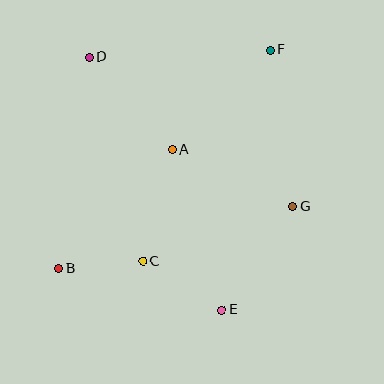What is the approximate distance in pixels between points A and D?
The distance between A and D is approximately 124 pixels.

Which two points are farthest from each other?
Points B and F are farthest from each other.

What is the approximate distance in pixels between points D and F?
The distance between D and F is approximately 181 pixels.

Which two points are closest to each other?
Points B and C are closest to each other.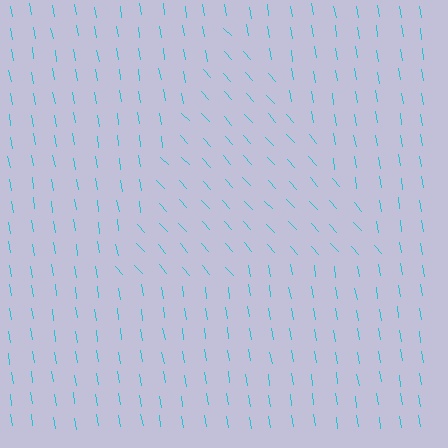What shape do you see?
I see a triangle.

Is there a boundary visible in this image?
Yes, there is a texture boundary formed by a change in line orientation.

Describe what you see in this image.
The image is filled with small cyan line segments. A triangle region in the image has lines oriented differently from the surrounding lines, creating a visible texture boundary.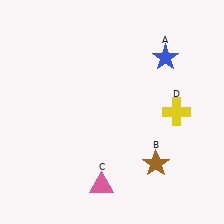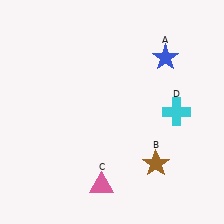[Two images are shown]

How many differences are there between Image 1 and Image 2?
There is 1 difference between the two images.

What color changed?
The cross (D) changed from yellow in Image 1 to cyan in Image 2.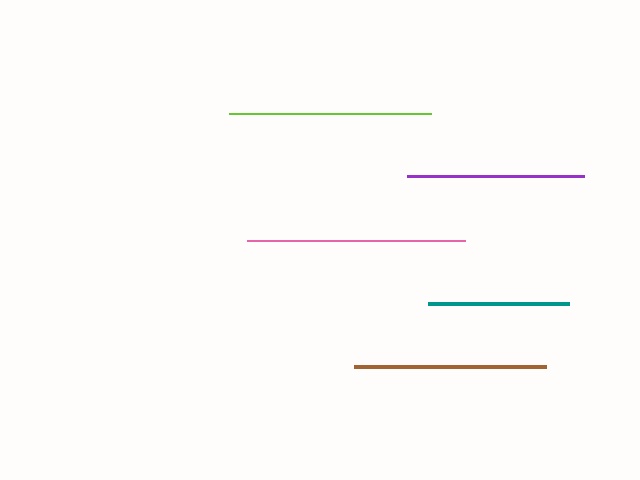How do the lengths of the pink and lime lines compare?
The pink and lime lines are approximately the same length.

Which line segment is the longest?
The pink line is the longest at approximately 218 pixels.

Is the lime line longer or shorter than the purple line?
The lime line is longer than the purple line.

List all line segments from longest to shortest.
From longest to shortest: pink, lime, brown, purple, teal.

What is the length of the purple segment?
The purple segment is approximately 177 pixels long.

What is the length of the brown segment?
The brown segment is approximately 192 pixels long.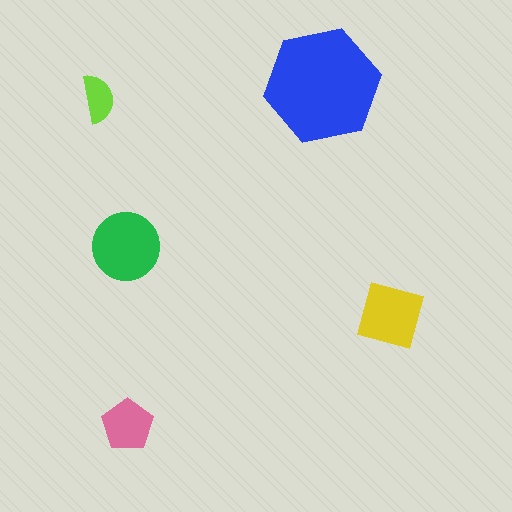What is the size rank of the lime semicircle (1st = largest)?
5th.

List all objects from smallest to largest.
The lime semicircle, the pink pentagon, the yellow square, the green circle, the blue hexagon.